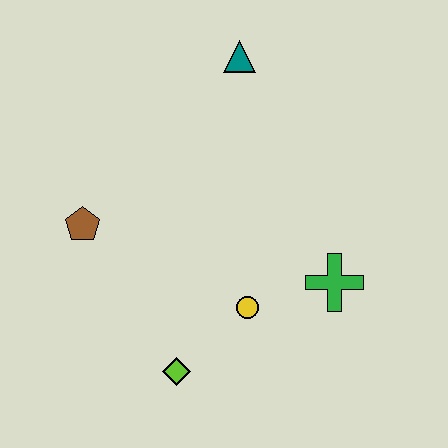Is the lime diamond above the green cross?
No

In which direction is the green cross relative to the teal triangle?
The green cross is below the teal triangle.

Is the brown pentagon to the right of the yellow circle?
No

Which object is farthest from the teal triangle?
The lime diamond is farthest from the teal triangle.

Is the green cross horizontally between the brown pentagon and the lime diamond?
No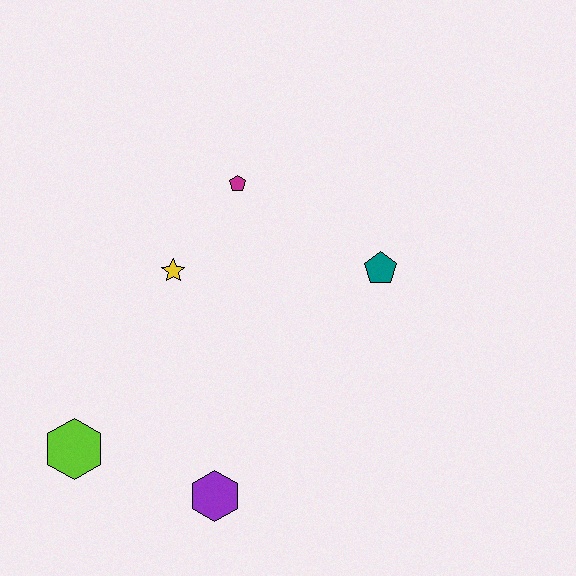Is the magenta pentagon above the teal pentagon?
Yes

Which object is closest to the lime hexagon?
The purple hexagon is closest to the lime hexagon.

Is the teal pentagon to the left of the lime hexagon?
No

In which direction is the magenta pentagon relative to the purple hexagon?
The magenta pentagon is above the purple hexagon.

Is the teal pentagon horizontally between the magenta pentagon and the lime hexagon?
No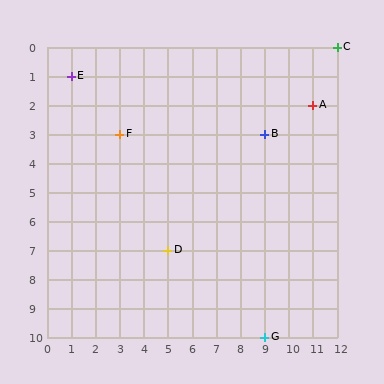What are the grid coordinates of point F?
Point F is at grid coordinates (3, 3).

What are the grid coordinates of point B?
Point B is at grid coordinates (9, 3).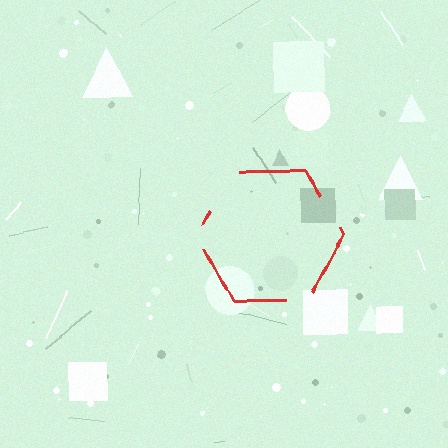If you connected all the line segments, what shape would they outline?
They would outline a hexagon.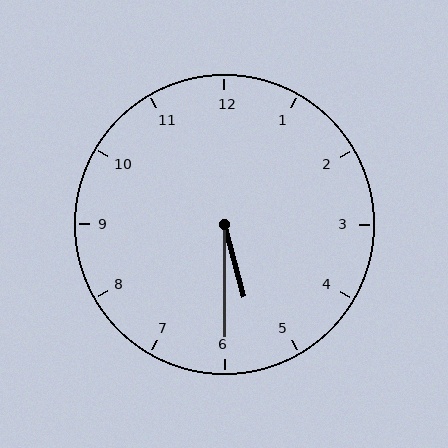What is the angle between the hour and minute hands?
Approximately 15 degrees.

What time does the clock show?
5:30.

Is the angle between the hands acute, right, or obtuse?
It is acute.